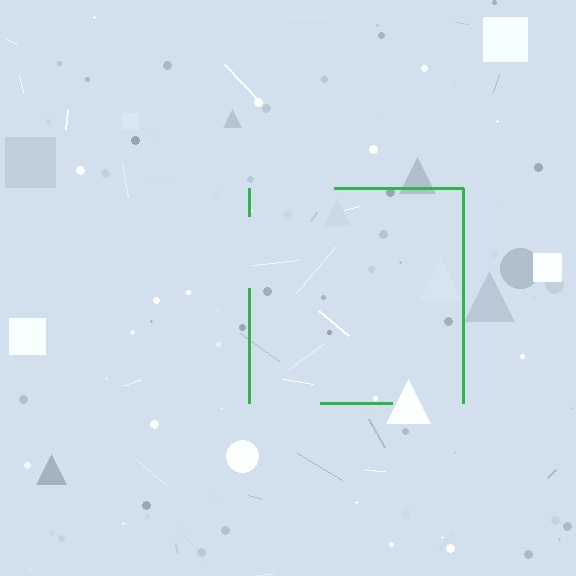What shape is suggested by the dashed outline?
The dashed outline suggests a square.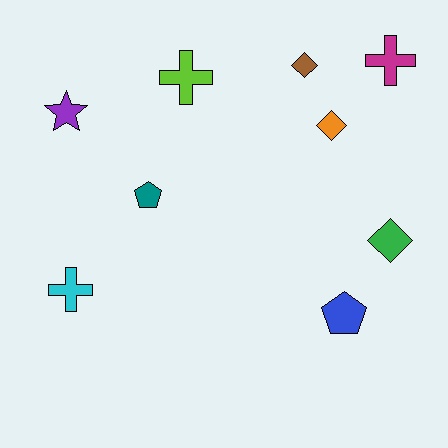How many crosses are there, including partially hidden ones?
There are 3 crosses.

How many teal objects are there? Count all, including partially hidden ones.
There is 1 teal object.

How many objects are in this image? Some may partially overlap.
There are 9 objects.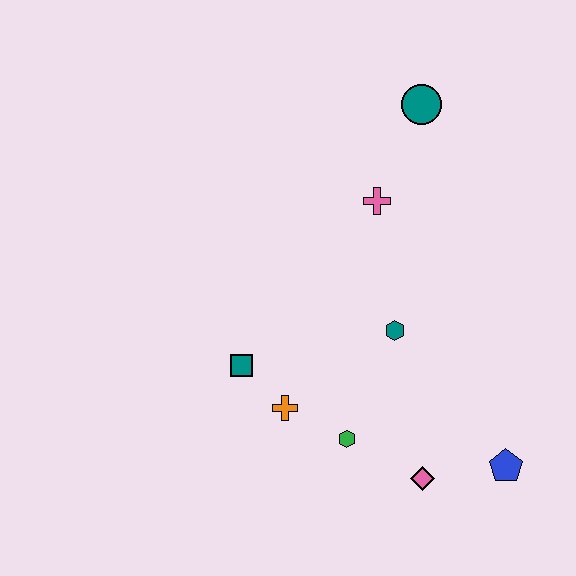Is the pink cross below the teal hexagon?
No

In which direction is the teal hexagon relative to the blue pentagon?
The teal hexagon is above the blue pentagon.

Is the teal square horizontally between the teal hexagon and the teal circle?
No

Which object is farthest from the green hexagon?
The teal circle is farthest from the green hexagon.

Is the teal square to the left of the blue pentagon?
Yes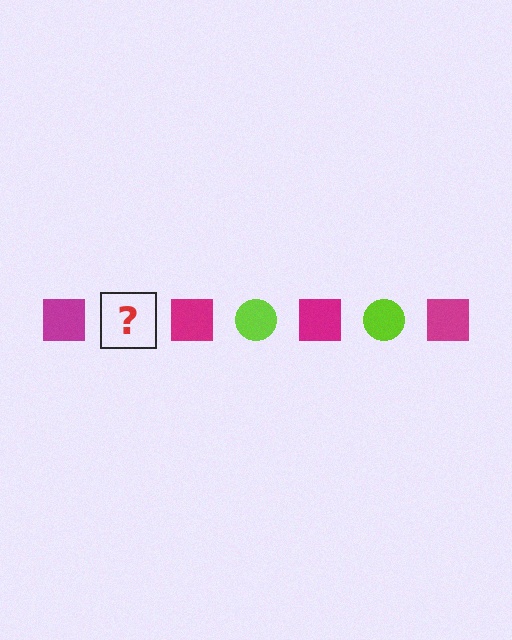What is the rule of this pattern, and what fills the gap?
The rule is that the pattern alternates between magenta square and lime circle. The gap should be filled with a lime circle.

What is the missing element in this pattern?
The missing element is a lime circle.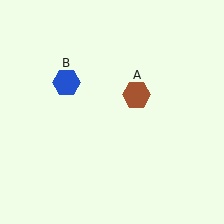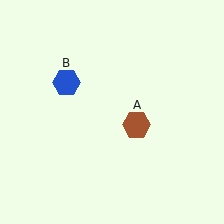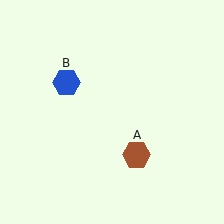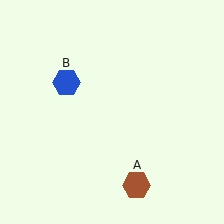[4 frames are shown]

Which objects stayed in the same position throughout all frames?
Blue hexagon (object B) remained stationary.